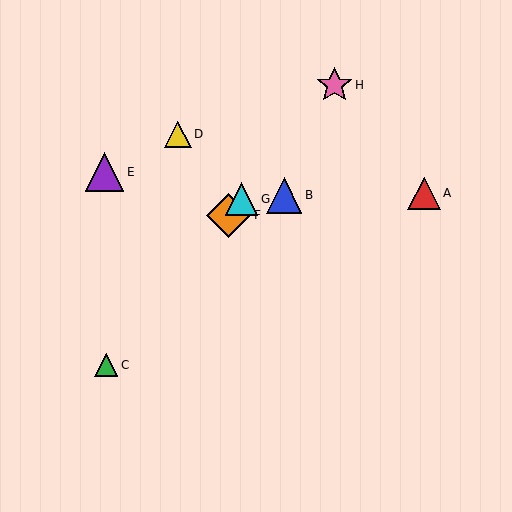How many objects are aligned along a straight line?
4 objects (C, F, G, H) are aligned along a straight line.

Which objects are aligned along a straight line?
Objects C, F, G, H are aligned along a straight line.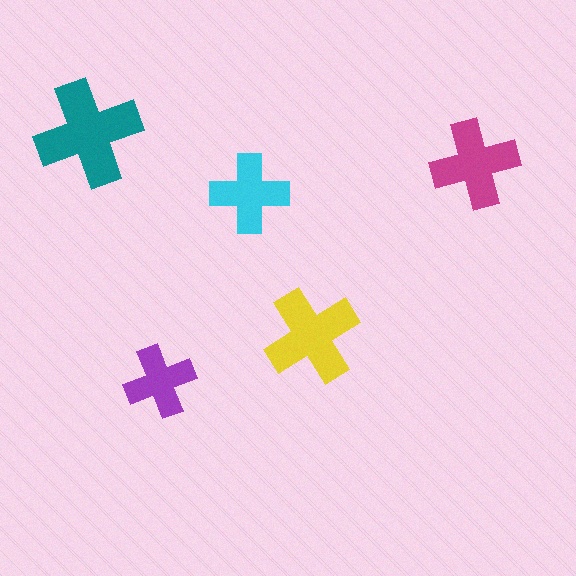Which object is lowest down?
The purple cross is bottommost.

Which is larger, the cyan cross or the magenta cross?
The magenta one.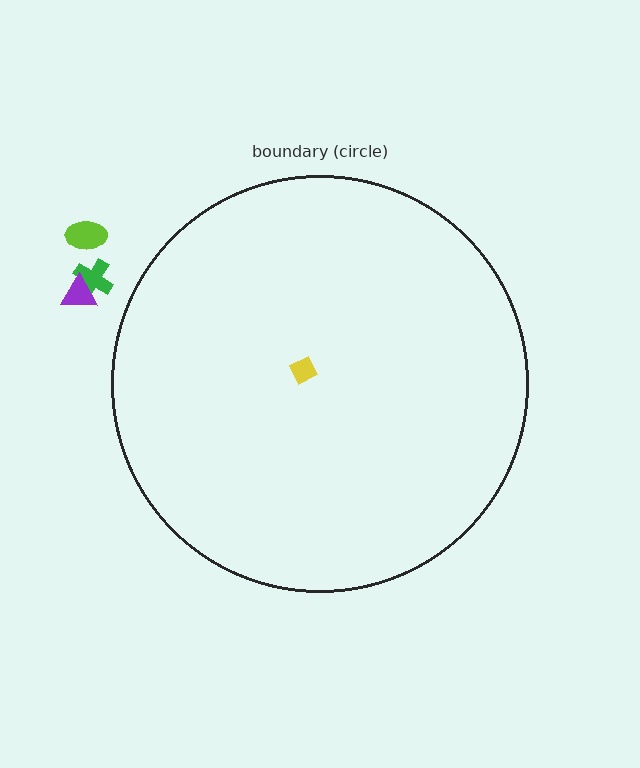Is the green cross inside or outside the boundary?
Outside.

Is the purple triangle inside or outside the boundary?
Outside.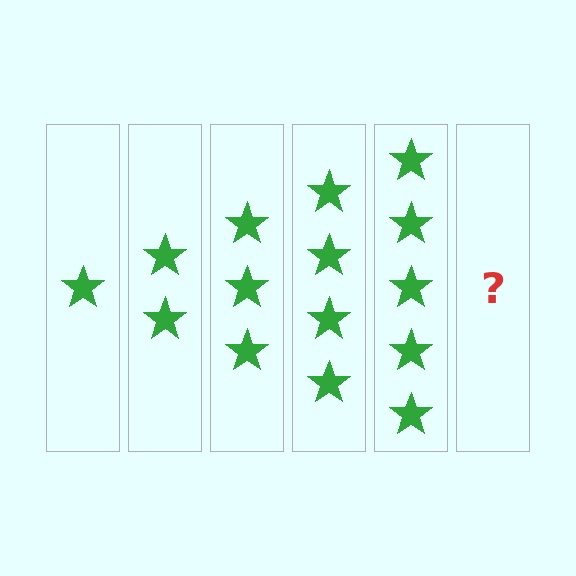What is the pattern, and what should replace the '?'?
The pattern is that each step adds one more star. The '?' should be 6 stars.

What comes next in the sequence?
The next element should be 6 stars.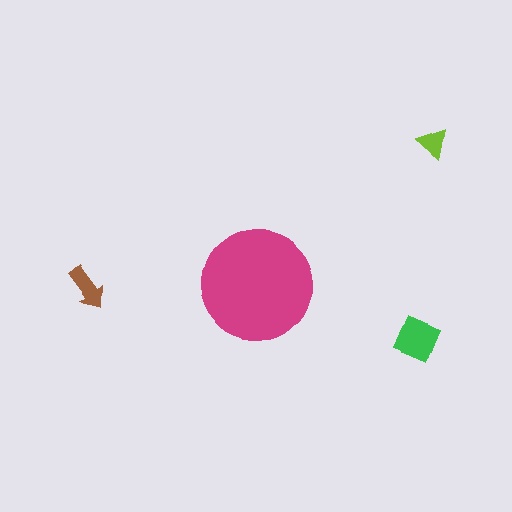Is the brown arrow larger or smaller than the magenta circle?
Smaller.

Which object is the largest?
The magenta circle.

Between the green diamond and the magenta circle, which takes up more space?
The magenta circle.